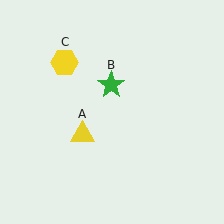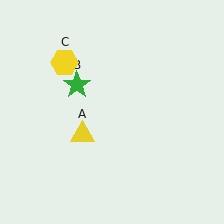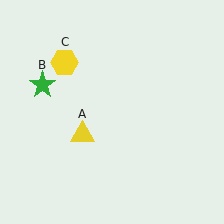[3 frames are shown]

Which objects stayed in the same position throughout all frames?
Yellow triangle (object A) and yellow hexagon (object C) remained stationary.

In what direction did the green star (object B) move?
The green star (object B) moved left.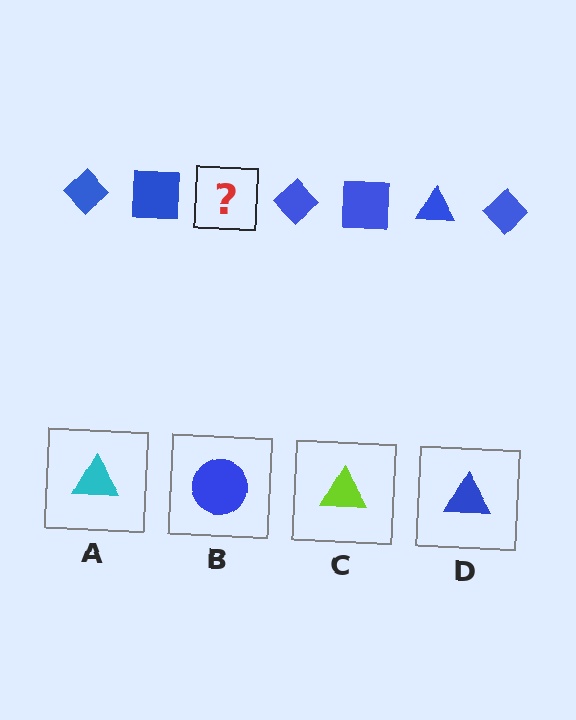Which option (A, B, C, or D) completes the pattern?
D.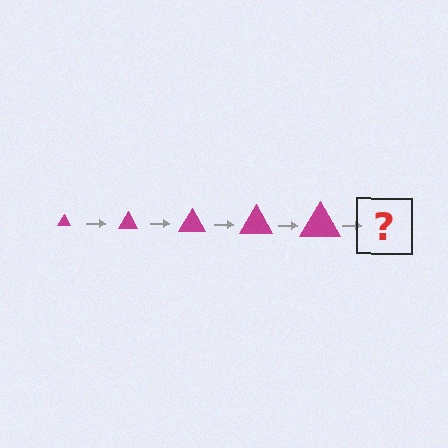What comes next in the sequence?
The next element should be a magenta triangle, larger than the previous one.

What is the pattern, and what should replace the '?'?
The pattern is that the triangle gets progressively larger each step. The '?' should be a magenta triangle, larger than the previous one.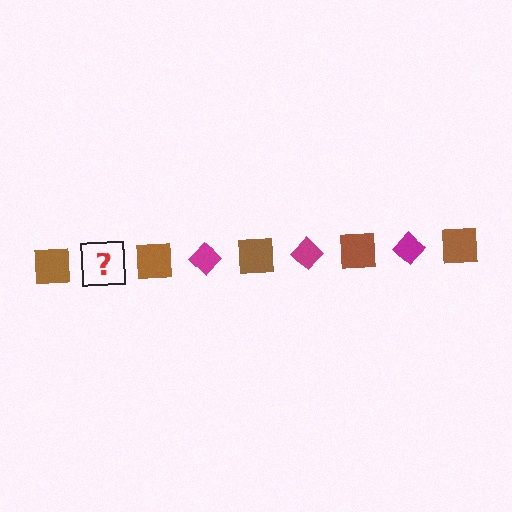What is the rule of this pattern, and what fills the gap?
The rule is that the pattern alternates between brown square and magenta diamond. The gap should be filled with a magenta diamond.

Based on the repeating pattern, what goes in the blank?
The blank should be a magenta diamond.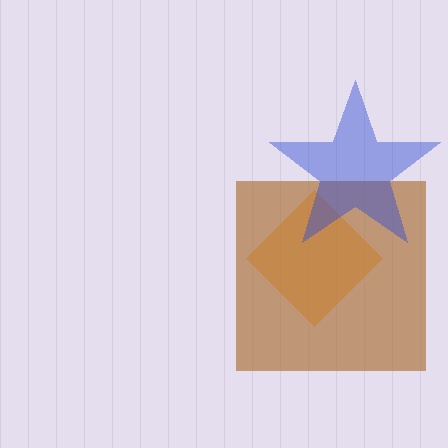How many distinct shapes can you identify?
There are 3 distinct shapes: an orange diamond, a brown square, a blue star.